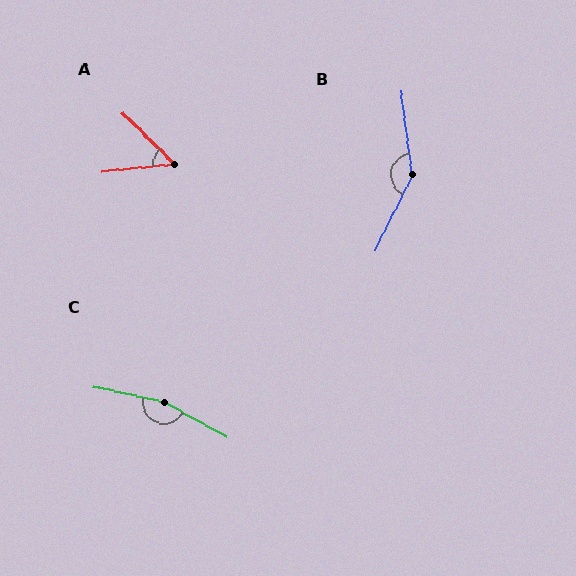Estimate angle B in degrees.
Approximately 147 degrees.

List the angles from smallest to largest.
A (50°), B (147°), C (163°).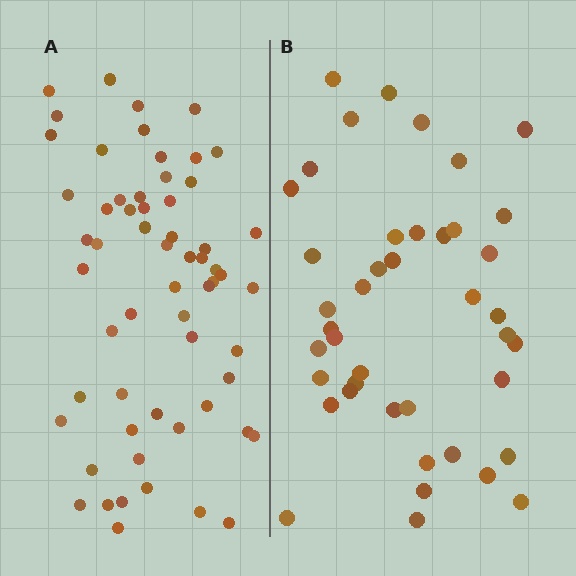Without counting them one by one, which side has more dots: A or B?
Region A (the left region) has more dots.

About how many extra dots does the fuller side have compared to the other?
Region A has approximately 20 more dots than region B.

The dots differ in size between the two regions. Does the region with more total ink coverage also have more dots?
No. Region B has more total ink coverage because its dots are larger, but region A actually contains more individual dots. Total area can be misleading — the number of items is what matters here.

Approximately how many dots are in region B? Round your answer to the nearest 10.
About 40 dots. (The exact count is 42, which rounds to 40.)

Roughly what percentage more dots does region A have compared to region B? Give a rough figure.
About 45% more.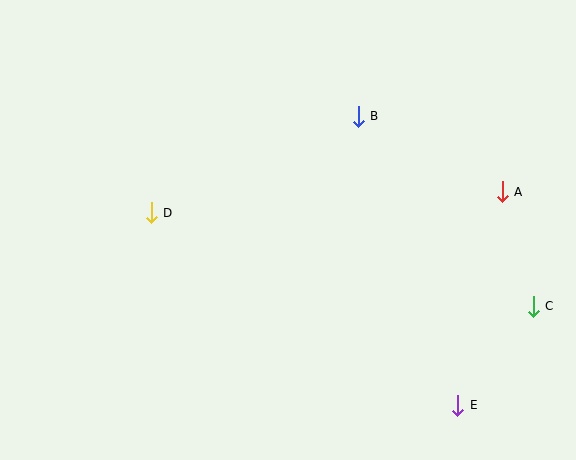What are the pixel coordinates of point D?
Point D is at (151, 213).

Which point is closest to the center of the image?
Point B at (358, 116) is closest to the center.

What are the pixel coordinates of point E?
Point E is at (458, 405).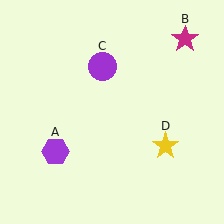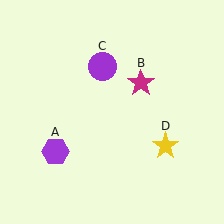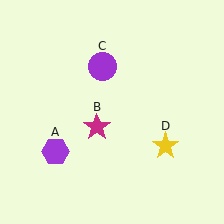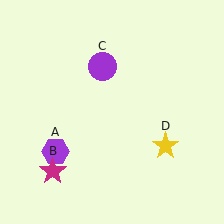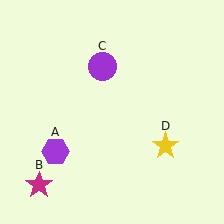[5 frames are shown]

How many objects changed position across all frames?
1 object changed position: magenta star (object B).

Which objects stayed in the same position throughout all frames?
Purple hexagon (object A) and purple circle (object C) and yellow star (object D) remained stationary.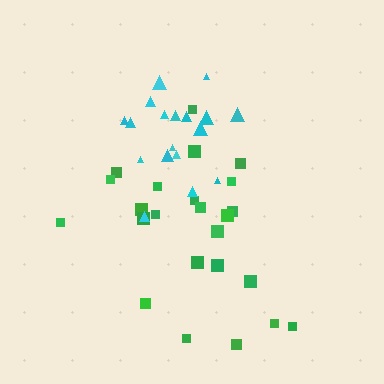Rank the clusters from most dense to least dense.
cyan, green.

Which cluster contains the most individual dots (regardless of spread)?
Green (24).